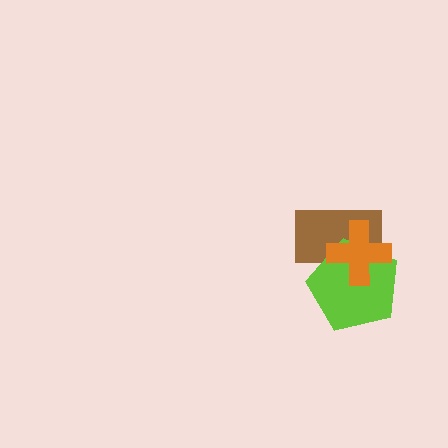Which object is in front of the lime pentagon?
The orange cross is in front of the lime pentagon.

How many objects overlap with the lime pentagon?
2 objects overlap with the lime pentagon.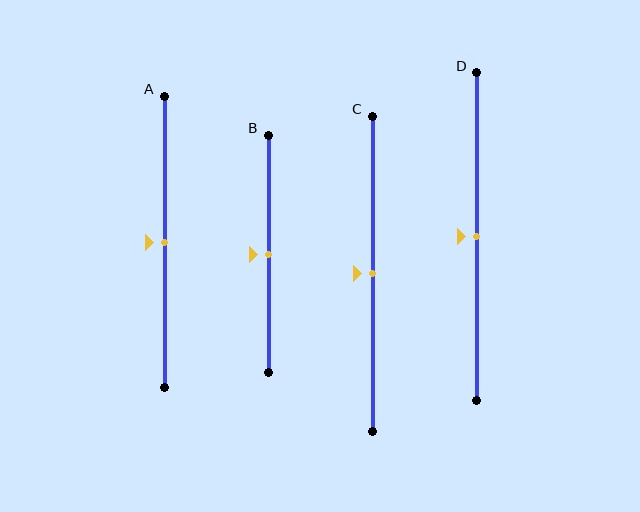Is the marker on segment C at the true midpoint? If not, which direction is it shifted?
Yes, the marker on segment C is at the true midpoint.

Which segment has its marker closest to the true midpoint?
Segment A has its marker closest to the true midpoint.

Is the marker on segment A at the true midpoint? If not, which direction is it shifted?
Yes, the marker on segment A is at the true midpoint.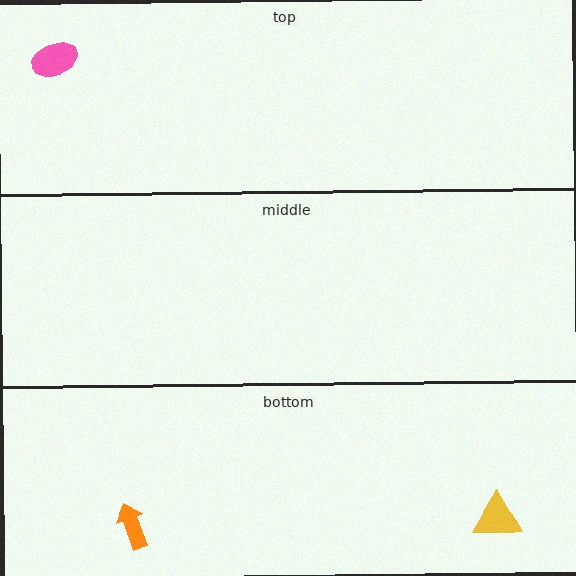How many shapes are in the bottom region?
2.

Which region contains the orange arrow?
The bottom region.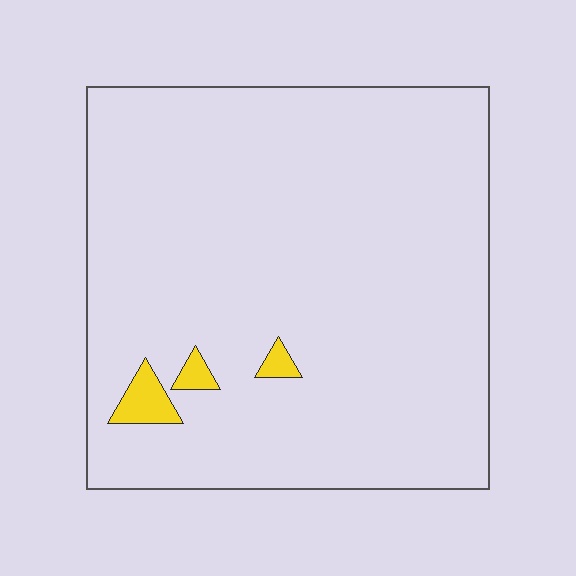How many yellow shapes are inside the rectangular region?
3.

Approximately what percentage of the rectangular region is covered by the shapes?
Approximately 5%.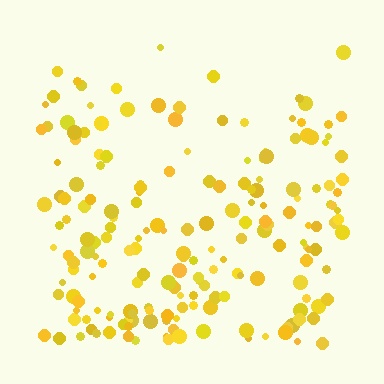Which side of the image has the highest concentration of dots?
The bottom.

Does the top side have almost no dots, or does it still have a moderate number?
Still a moderate number, just noticeably fewer than the bottom.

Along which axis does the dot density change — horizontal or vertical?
Vertical.